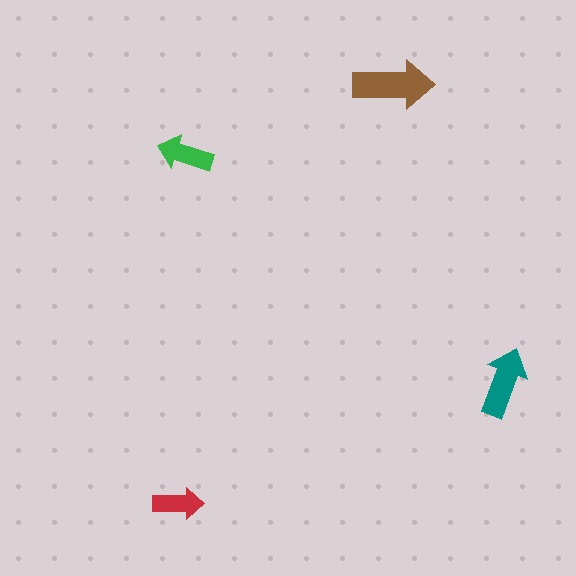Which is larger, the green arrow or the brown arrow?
The brown one.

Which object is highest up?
The brown arrow is topmost.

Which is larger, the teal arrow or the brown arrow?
The brown one.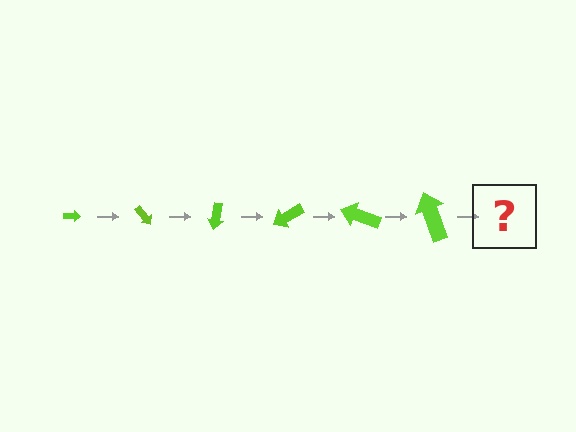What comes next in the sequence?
The next element should be an arrow, larger than the previous one and rotated 300 degrees from the start.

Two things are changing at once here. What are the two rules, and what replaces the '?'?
The two rules are that the arrow grows larger each step and it rotates 50 degrees each step. The '?' should be an arrow, larger than the previous one and rotated 300 degrees from the start.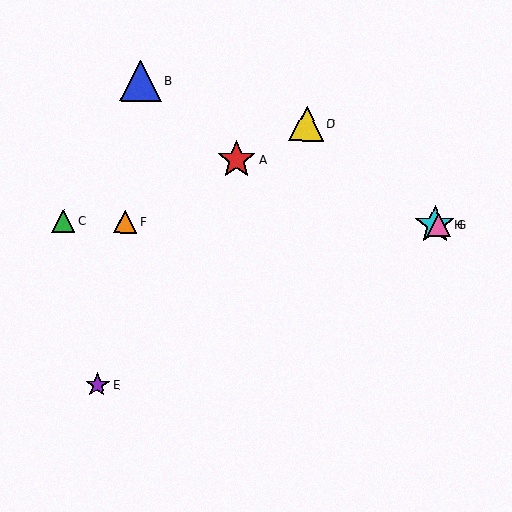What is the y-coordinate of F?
Object F is at y≈222.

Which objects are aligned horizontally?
Objects C, F, G, H are aligned horizontally.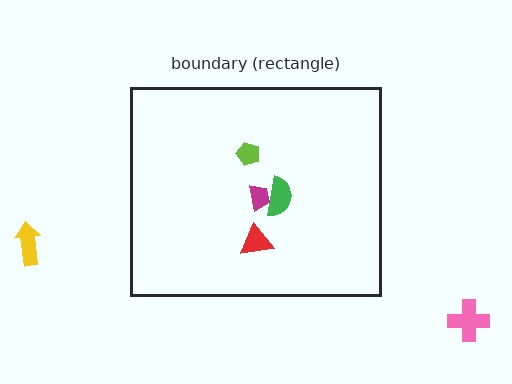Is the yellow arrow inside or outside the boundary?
Outside.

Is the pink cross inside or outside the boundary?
Outside.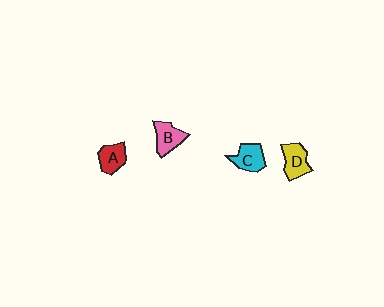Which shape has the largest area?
Shape D (yellow).